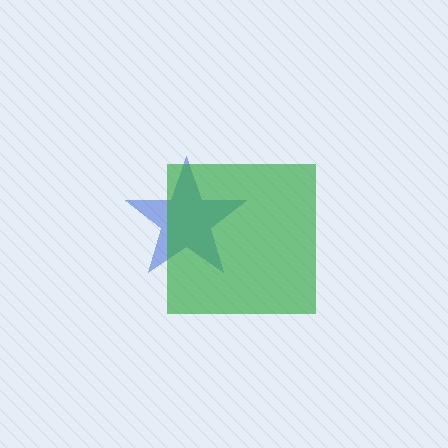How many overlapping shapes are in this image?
There are 2 overlapping shapes in the image.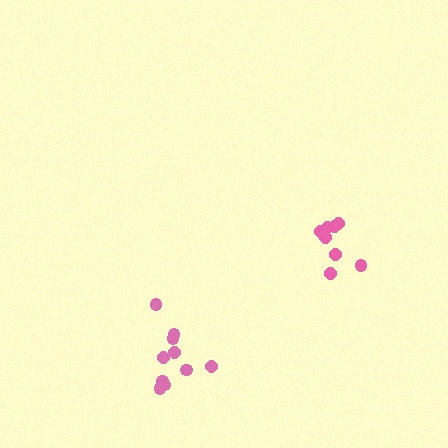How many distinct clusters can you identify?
There are 2 distinct clusters.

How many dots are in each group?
Group 1: 10 dots, Group 2: 8 dots (18 total).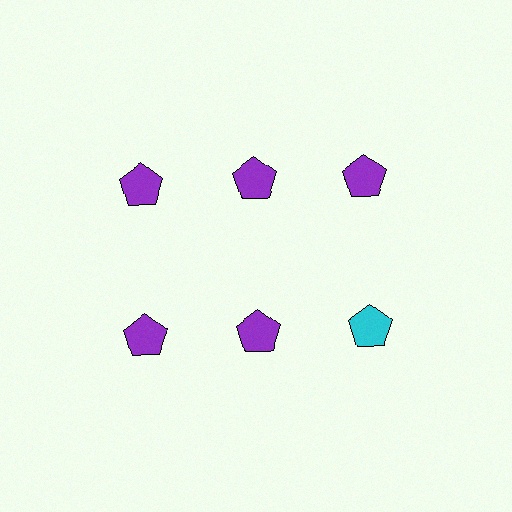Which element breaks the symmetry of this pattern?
The cyan pentagon in the second row, center column breaks the symmetry. All other shapes are purple pentagons.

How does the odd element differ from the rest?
It has a different color: cyan instead of purple.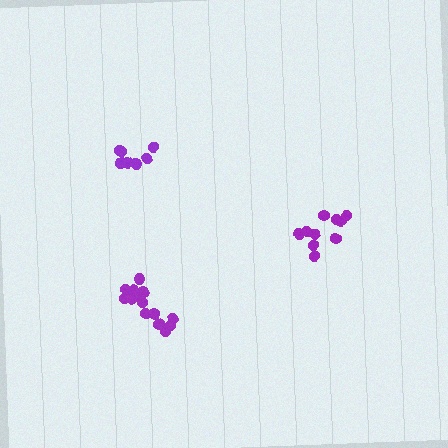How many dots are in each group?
Group 1: 10 dots, Group 2: 8 dots, Group 3: 14 dots (32 total).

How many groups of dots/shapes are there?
There are 3 groups.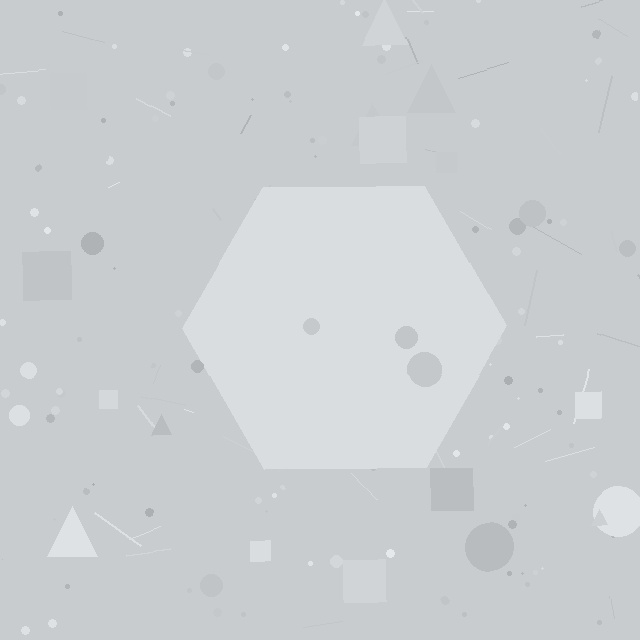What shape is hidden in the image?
A hexagon is hidden in the image.